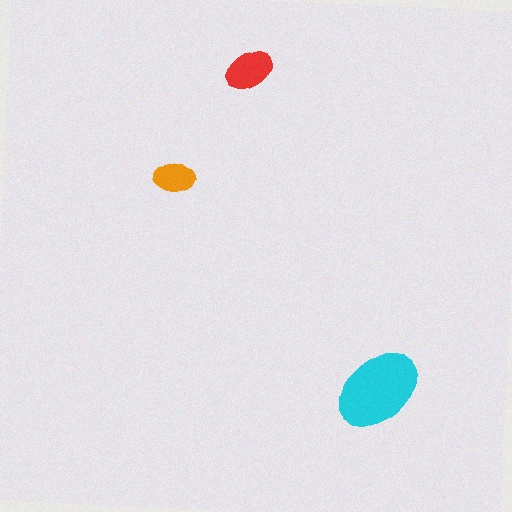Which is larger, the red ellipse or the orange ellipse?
The red one.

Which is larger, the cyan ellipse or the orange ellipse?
The cyan one.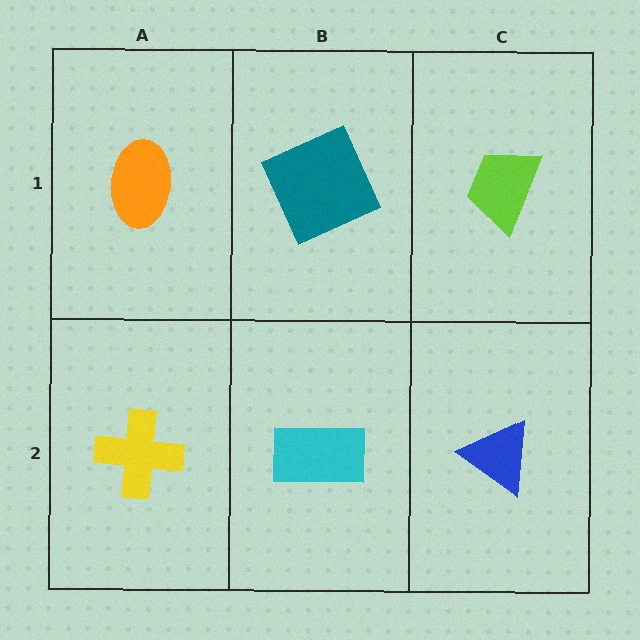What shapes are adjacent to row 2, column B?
A teal square (row 1, column B), a yellow cross (row 2, column A), a blue triangle (row 2, column C).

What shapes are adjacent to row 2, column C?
A lime trapezoid (row 1, column C), a cyan rectangle (row 2, column B).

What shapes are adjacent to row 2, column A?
An orange ellipse (row 1, column A), a cyan rectangle (row 2, column B).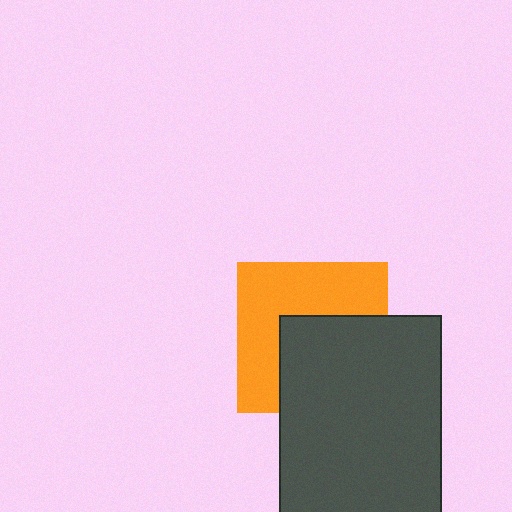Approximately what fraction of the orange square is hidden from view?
Roughly 46% of the orange square is hidden behind the dark gray rectangle.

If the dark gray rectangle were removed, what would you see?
You would see the complete orange square.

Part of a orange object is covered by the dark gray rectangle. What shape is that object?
It is a square.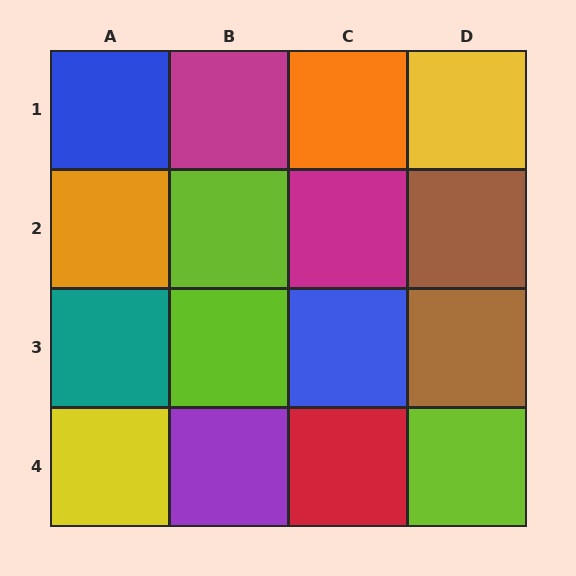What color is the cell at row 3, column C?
Blue.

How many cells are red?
1 cell is red.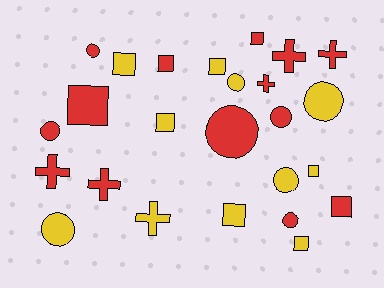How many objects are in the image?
There are 25 objects.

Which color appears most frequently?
Red, with 14 objects.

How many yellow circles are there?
There are 4 yellow circles.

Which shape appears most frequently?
Square, with 10 objects.